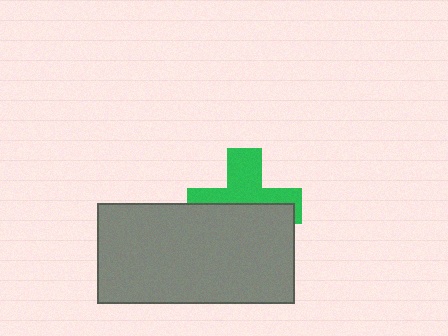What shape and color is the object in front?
The object in front is a gray rectangle.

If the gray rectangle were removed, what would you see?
You would see the complete green cross.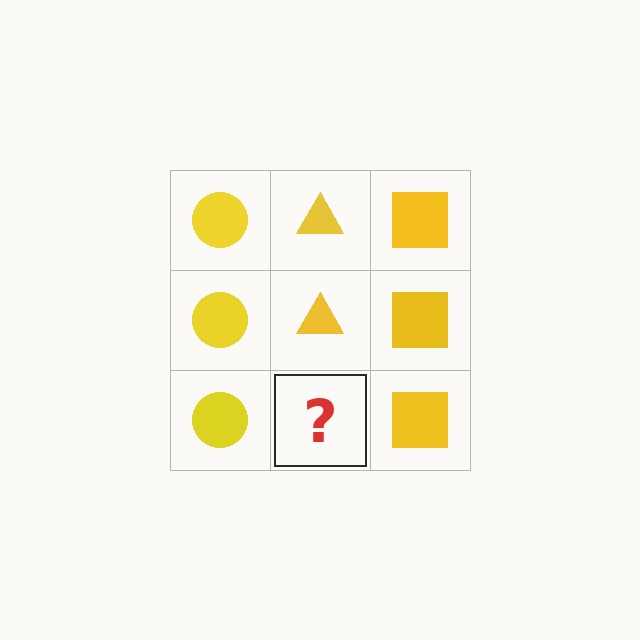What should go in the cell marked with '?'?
The missing cell should contain a yellow triangle.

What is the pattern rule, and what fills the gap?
The rule is that each column has a consistent shape. The gap should be filled with a yellow triangle.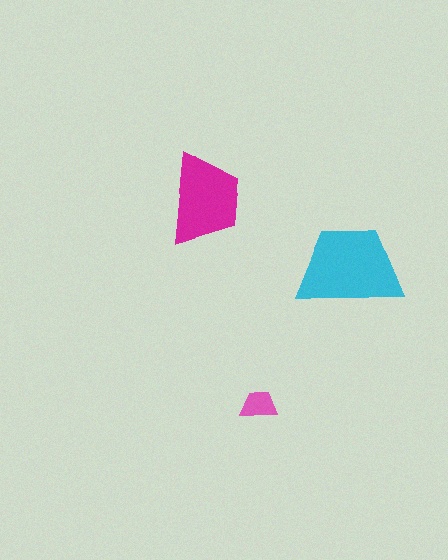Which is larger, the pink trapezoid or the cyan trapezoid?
The cyan one.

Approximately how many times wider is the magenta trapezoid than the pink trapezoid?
About 2.5 times wider.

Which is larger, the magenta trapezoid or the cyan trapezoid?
The cyan one.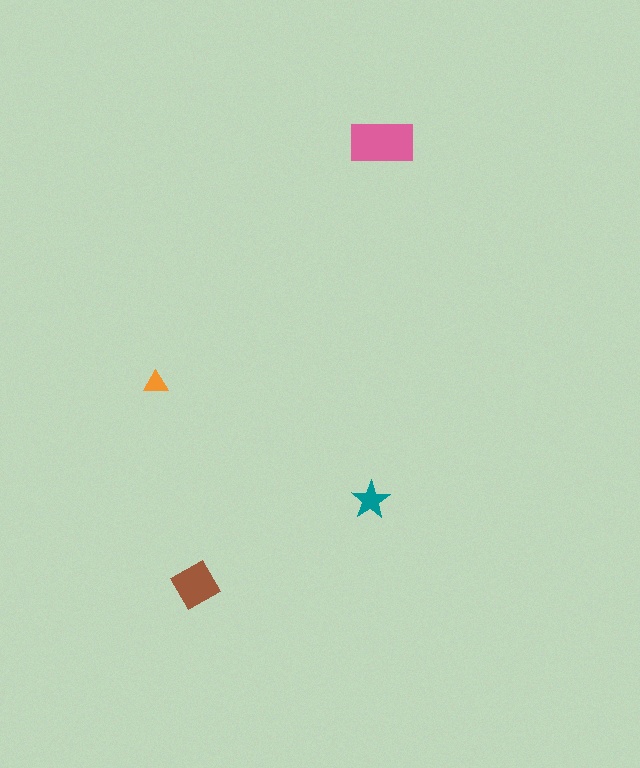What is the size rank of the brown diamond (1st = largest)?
2nd.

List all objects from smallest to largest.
The orange triangle, the teal star, the brown diamond, the pink rectangle.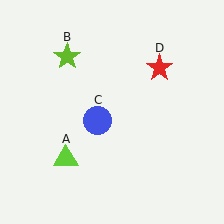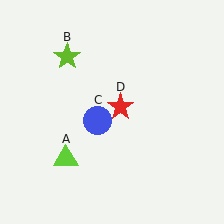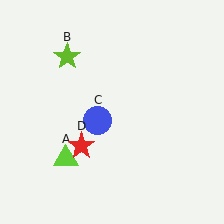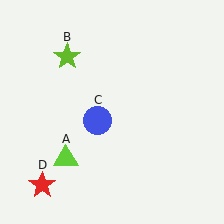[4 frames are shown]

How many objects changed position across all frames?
1 object changed position: red star (object D).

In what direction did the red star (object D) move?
The red star (object D) moved down and to the left.